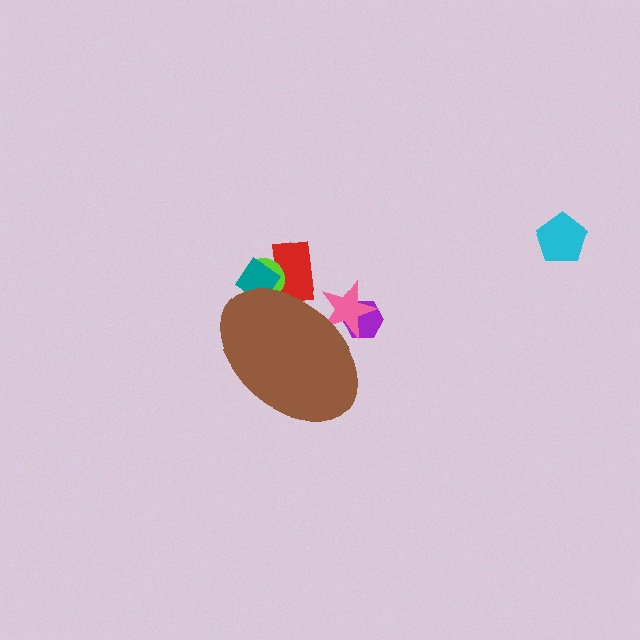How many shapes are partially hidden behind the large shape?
5 shapes are partially hidden.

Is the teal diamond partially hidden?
Yes, the teal diamond is partially hidden behind the brown ellipse.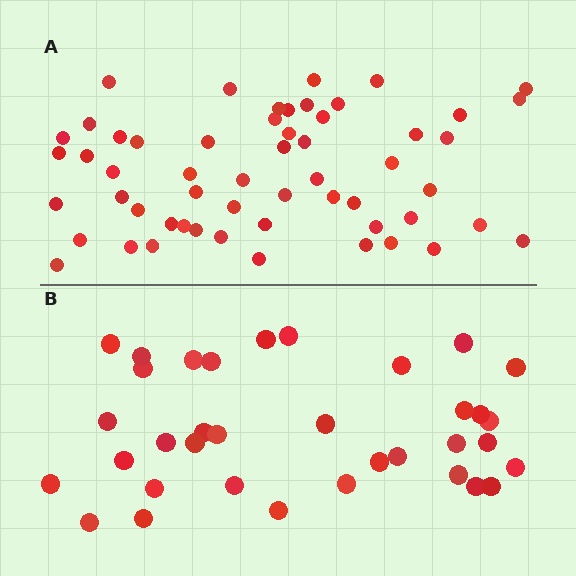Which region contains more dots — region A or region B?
Region A (the top region) has more dots.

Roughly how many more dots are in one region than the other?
Region A has approximately 20 more dots than region B.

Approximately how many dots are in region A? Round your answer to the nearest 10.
About 60 dots. (The exact count is 56, which rounds to 60.)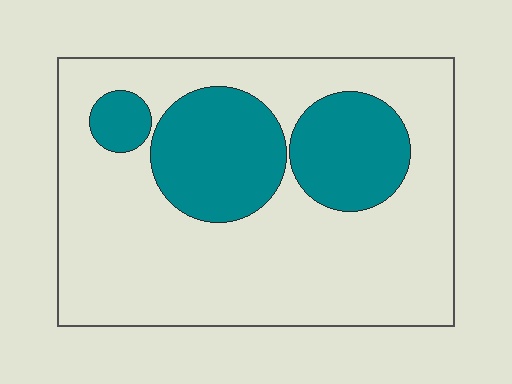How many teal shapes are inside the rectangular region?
3.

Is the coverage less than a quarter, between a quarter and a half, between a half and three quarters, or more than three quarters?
Between a quarter and a half.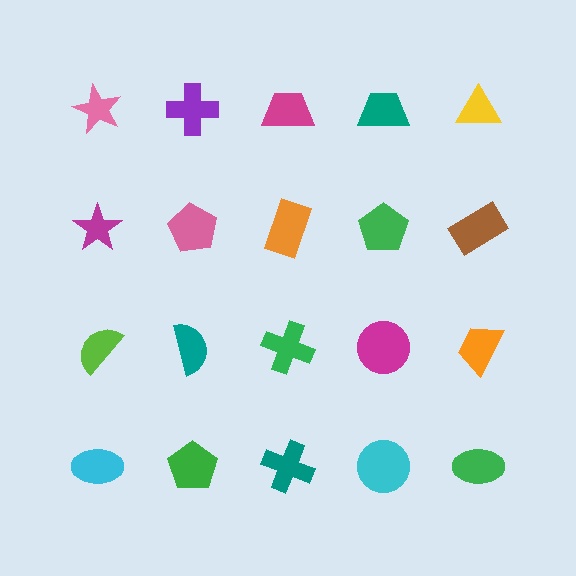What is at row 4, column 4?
A cyan circle.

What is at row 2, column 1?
A magenta star.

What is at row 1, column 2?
A purple cross.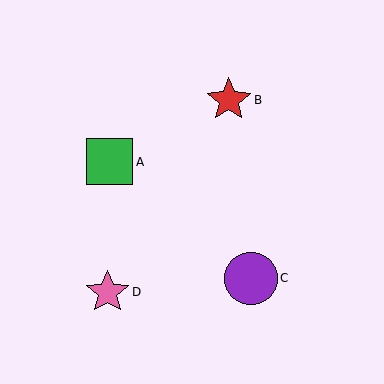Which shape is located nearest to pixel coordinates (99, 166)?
The green square (labeled A) at (110, 162) is nearest to that location.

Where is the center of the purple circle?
The center of the purple circle is at (251, 278).